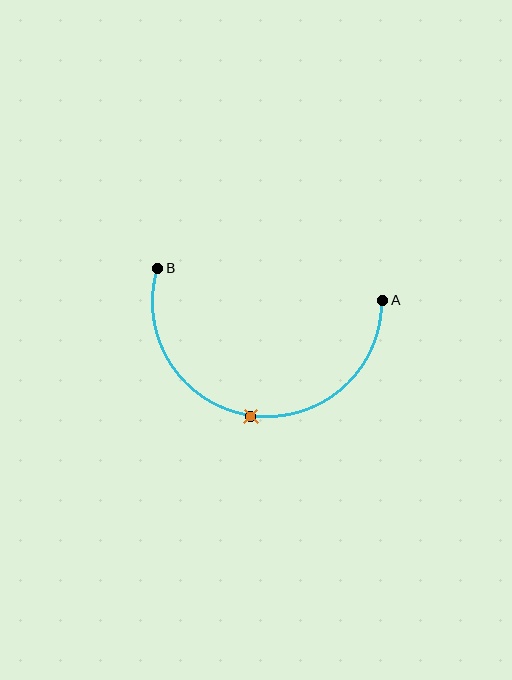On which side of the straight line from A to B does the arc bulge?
The arc bulges below the straight line connecting A and B.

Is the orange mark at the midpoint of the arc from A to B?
Yes. The orange mark lies on the arc at equal arc-length from both A and B — it is the arc midpoint.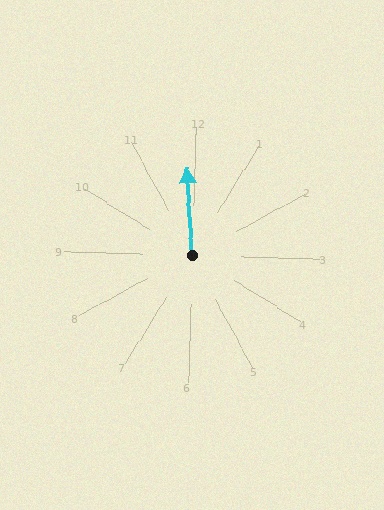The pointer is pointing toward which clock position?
Roughly 12 o'clock.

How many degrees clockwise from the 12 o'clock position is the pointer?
Approximately 355 degrees.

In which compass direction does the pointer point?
North.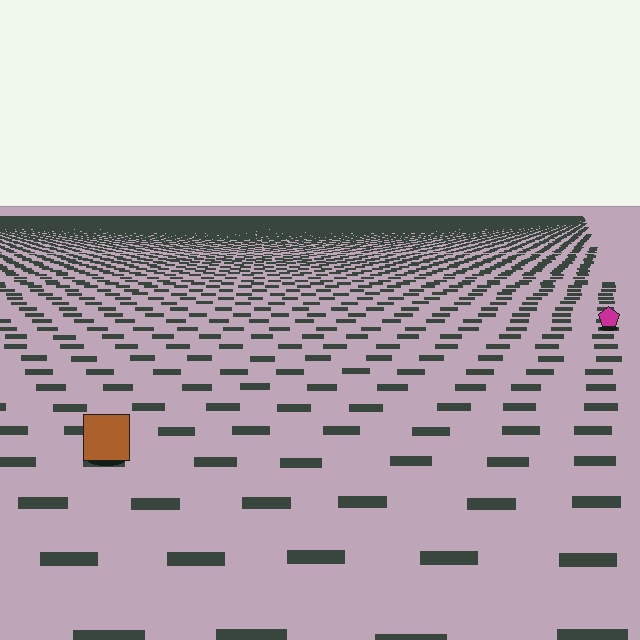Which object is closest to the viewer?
The brown square is closest. The texture marks near it are larger and more spread out.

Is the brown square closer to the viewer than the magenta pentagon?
Yes. The brown square is closer — you can tell from the texture gradient: the ground texture is coarser near it.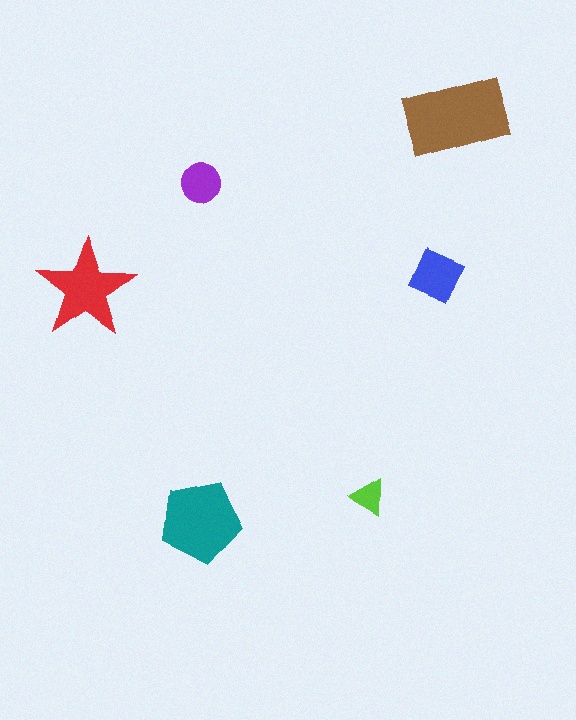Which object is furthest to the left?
The red star is leftmost.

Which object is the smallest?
The lime triangle.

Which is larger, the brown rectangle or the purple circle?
The brown rectangle.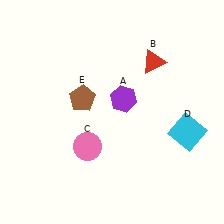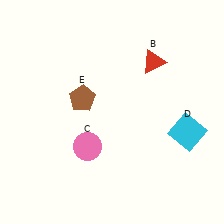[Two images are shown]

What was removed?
The purple hexagon (A) was removed in Image 2.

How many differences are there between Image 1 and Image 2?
There is 1 difference between the two images.